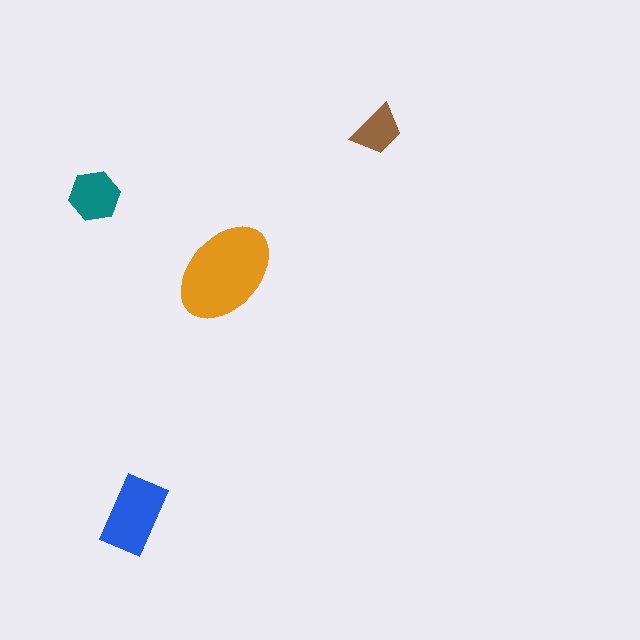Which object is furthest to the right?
The brown trapezoid is rightmost.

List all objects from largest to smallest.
The orange ellipse, the blue rectangle, the teal hexagon, the brown trapezoid.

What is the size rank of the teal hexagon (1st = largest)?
3rd.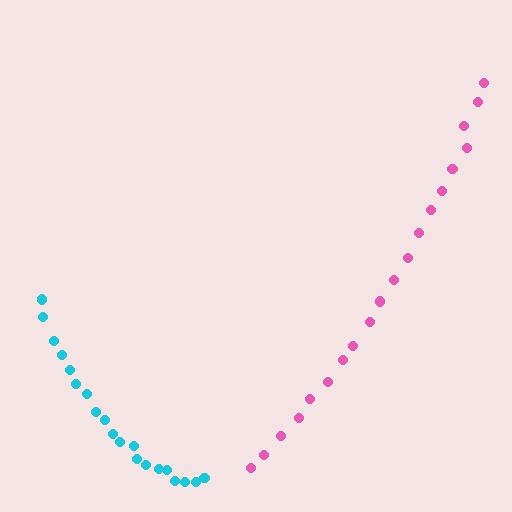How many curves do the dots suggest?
There are 2 distinct paths.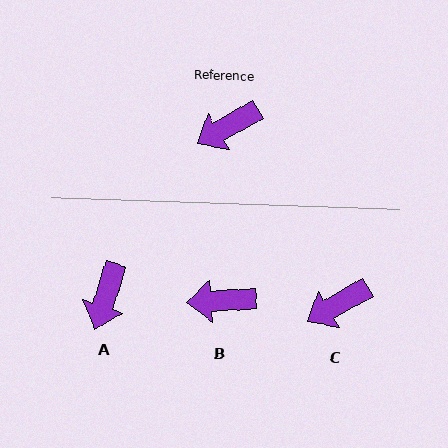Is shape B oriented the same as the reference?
No, it is off by about 27 degrees.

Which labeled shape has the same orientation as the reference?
C.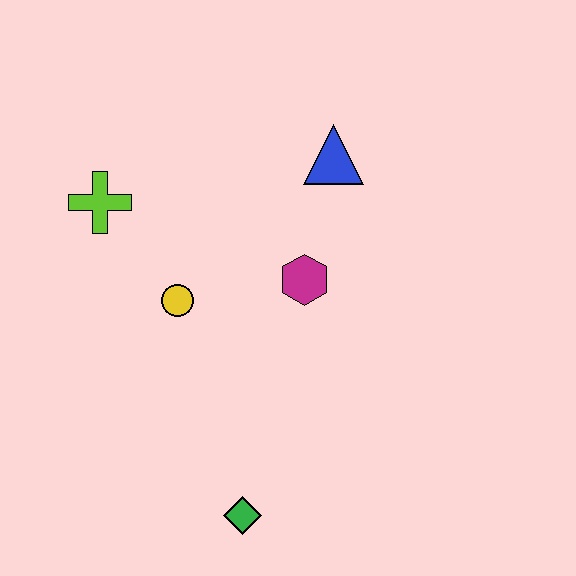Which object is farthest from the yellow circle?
The green diamond is farthest from the yellow circle.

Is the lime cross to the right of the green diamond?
No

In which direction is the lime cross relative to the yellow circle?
The lime cross is above the yellow circle.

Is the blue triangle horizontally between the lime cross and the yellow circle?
No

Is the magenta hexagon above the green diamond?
Yes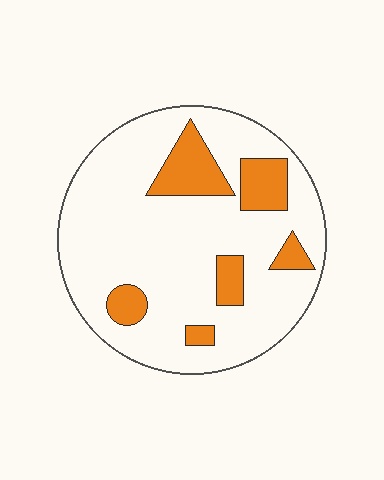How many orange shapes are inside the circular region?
6.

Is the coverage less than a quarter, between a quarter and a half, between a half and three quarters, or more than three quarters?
Less than a quarter.